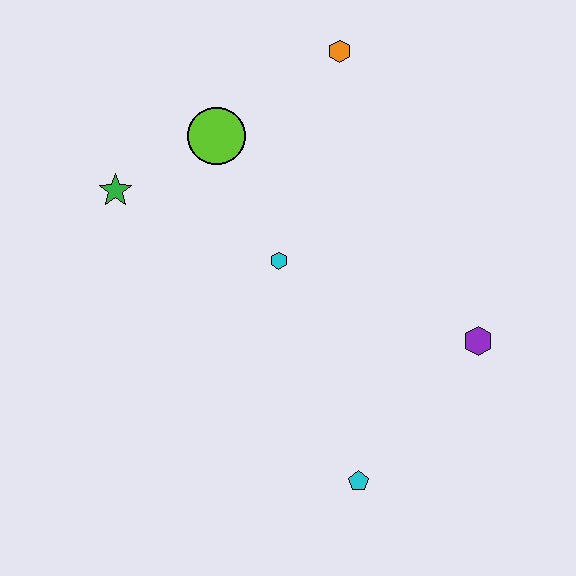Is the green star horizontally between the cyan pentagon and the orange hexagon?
No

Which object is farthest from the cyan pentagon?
The orange hexagon is farthest from the cyan pentagon.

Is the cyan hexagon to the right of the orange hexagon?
No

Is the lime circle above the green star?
Yes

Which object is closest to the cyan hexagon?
The lime circle is closest to the cyan hexagon.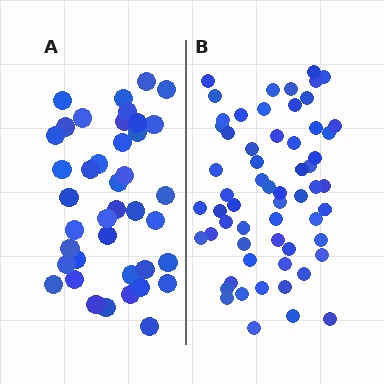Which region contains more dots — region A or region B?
Region B (the right region) has more dots.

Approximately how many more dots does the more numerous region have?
Region B has approximately 20 more dots than region A.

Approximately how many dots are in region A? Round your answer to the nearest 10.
About 40 dots.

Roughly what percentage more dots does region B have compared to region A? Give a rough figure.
About 50% more.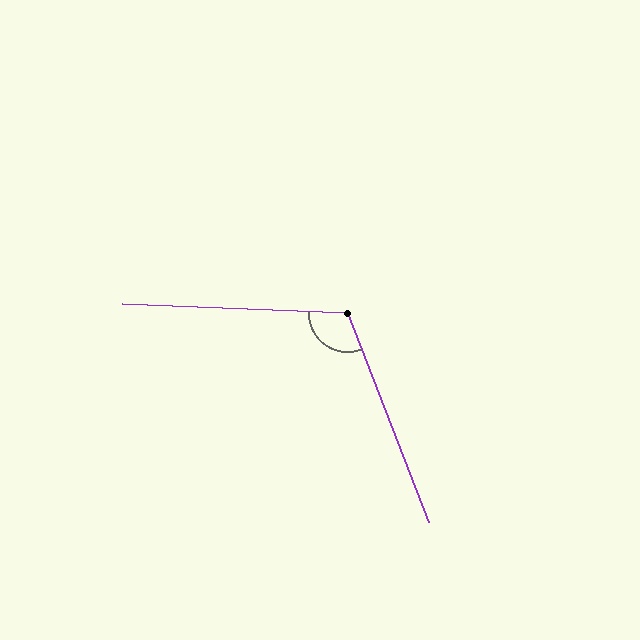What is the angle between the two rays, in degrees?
Approximately 113 degrees.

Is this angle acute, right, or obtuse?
It is obtuse.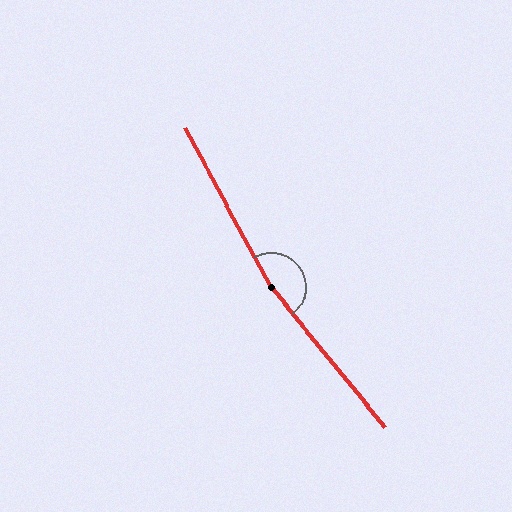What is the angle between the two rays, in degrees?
Approximately 170 degrees.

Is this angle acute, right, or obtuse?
It is obtuse.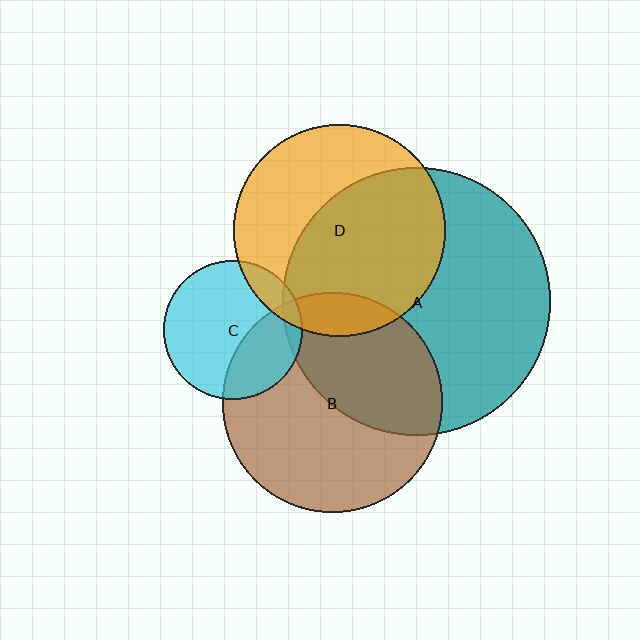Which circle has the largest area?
Circle A (teal).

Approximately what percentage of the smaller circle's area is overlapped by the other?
Approximately 60%.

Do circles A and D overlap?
Yes.